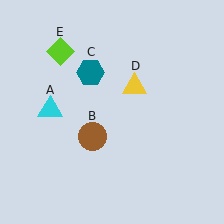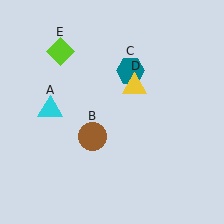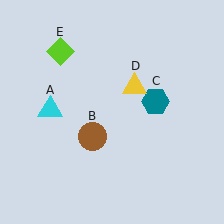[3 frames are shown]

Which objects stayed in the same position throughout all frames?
Cyan triangle (object A) and brown circle (object B) and yellow triangle (object D) and lime diamond (object E) remained stationary.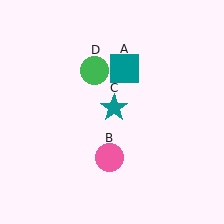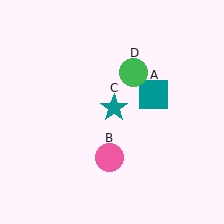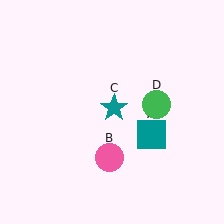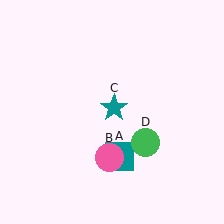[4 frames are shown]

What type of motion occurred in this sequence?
The teal square (object A), green circle (object D) rotated clockwise around the center of the scene.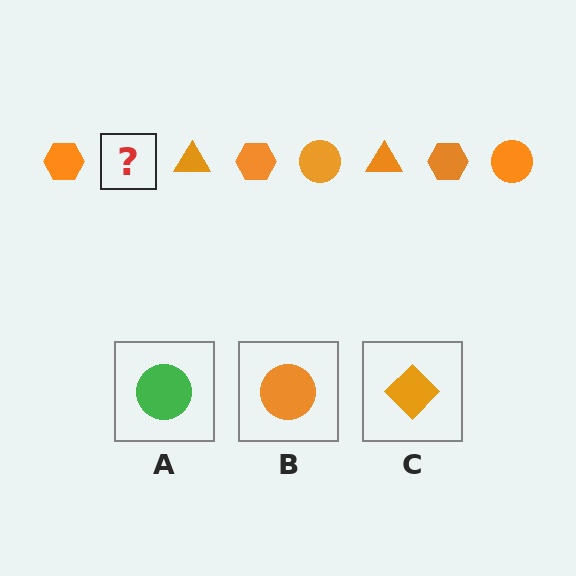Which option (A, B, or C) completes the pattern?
B.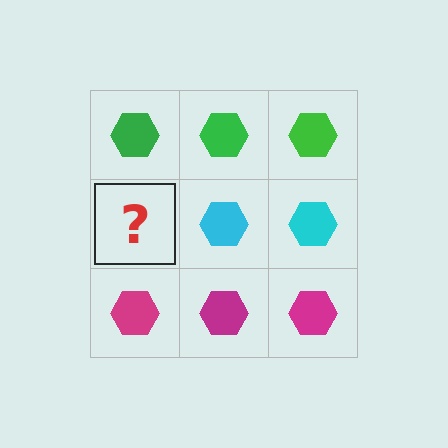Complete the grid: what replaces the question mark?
The question mark should be replaced with a cyan hexagon.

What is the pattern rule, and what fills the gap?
The rule is that each row has a consistent color. The gap should be filled with a cyan hexagon.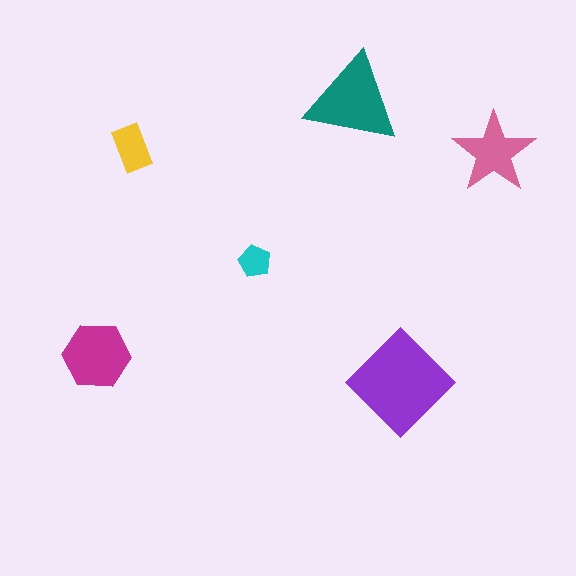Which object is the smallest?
The cyan pentagon.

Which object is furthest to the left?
The magenta hexagon is leftmost.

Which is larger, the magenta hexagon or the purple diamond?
The purple diamond.